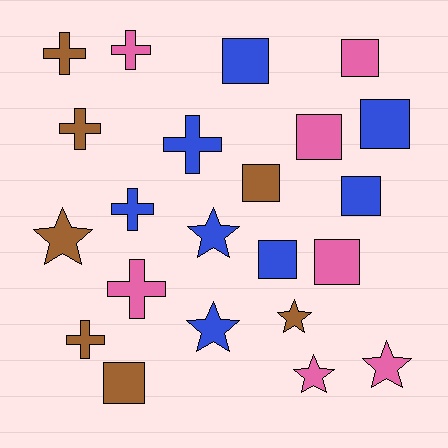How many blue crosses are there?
There are 2 blue crosses.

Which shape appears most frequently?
Square, with 9 objects.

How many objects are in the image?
There are 22 objects.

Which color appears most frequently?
Blue, with 8 objects.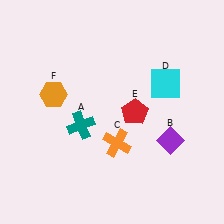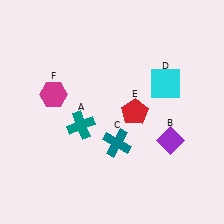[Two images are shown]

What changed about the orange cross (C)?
In Image 1, C is orange. In Image 2, it changed to teal.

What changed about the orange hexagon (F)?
In Image 1, F is orange. In Image 2, it changed to magenta.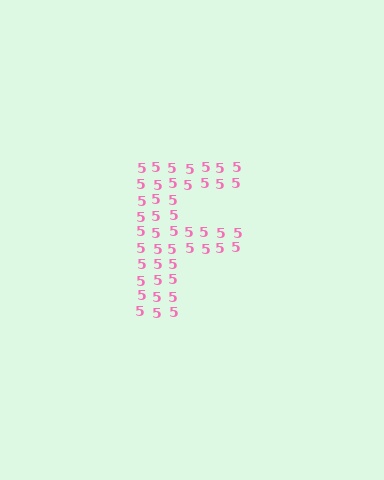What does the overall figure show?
The overall figure shows the letter F.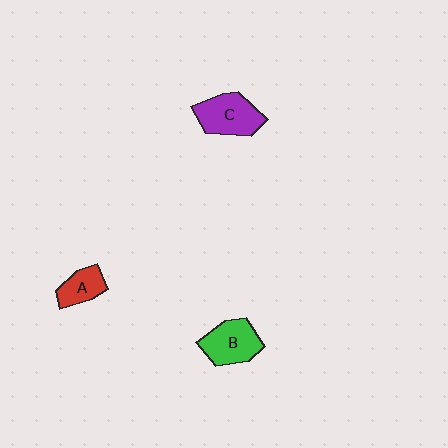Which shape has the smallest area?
Shape A (red).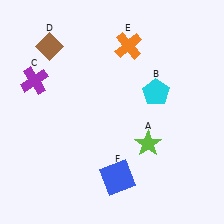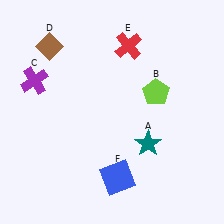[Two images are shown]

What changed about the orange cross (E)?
In Image 1, E is orange. In Image 2, it changed to red.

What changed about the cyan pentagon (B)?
In Image 1, B is cyan. In Image 2, it changed to lime.